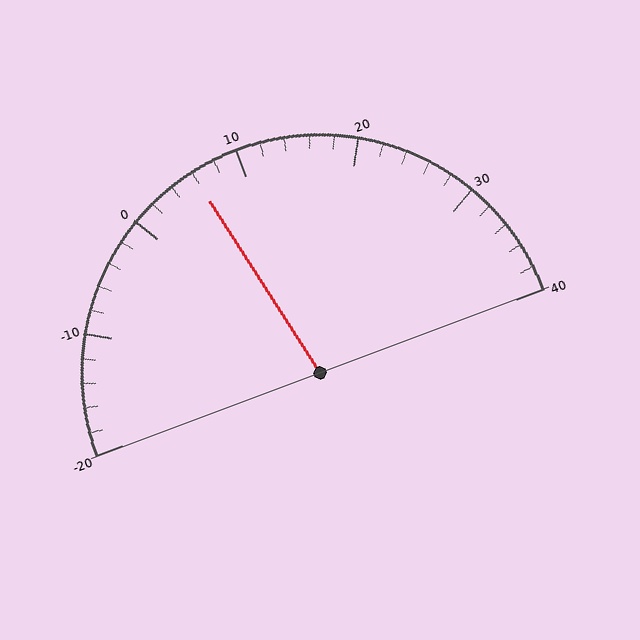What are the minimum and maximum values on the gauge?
The gauge ranges from -20 to 40.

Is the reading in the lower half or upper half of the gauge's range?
The reading is in the lower half of the range (-20 to 40).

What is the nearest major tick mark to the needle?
The nearest major tick mark is 10.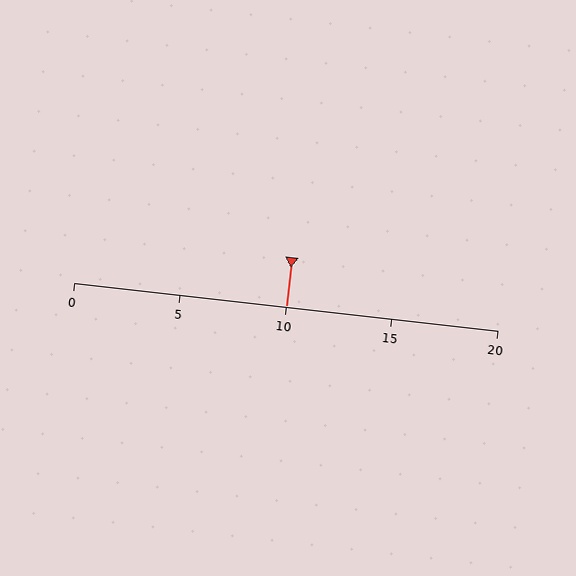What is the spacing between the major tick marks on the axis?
The major ticks are spaced 5 apart.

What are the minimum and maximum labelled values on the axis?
The axis runs from 0 to 20.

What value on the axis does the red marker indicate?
The marker indicates approximately 10.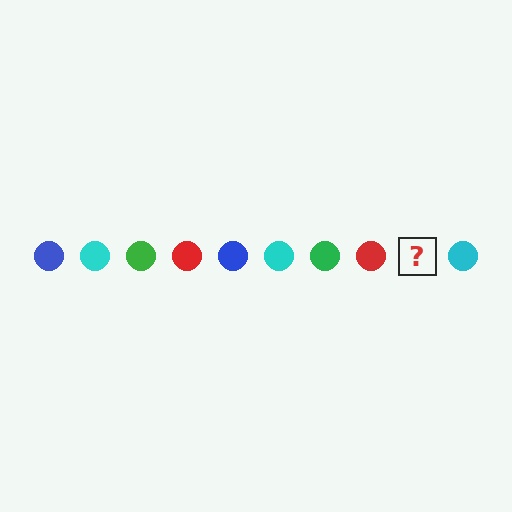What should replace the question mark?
The question mark should be replaced with a blue circle.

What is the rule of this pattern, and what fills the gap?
The rule is that the pattern cycles through blue, cyan, green, red circles. The gap should be filled with a blue circle.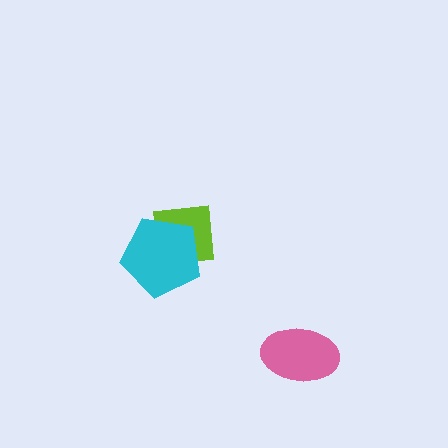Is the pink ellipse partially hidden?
No, no other shape covers it.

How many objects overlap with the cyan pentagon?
1 object overlaps with the cyan pentagon.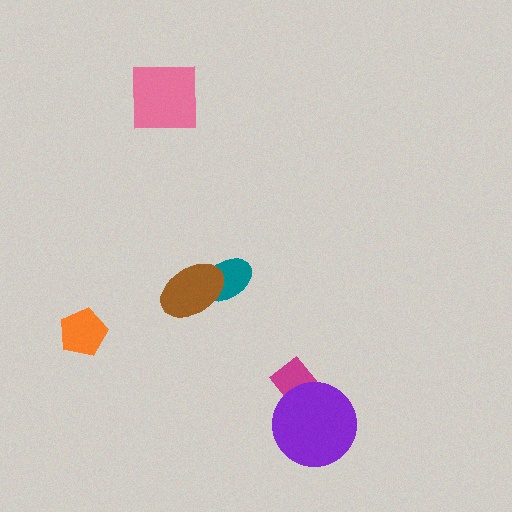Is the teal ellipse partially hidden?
Yes, it is partially covered by another shape.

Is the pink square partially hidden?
No, no other shape covers it.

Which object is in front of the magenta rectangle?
The purple circle is in front of the magenta rectangle.